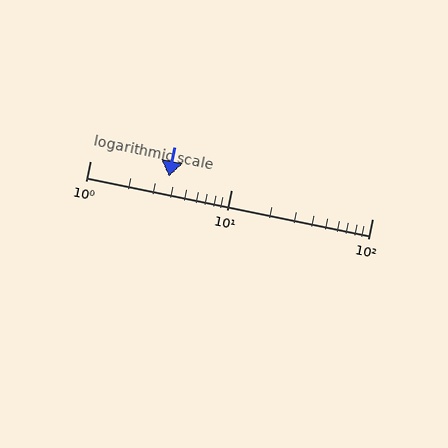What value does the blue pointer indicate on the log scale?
The pointer indicates approximately 3.6.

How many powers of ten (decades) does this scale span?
The scale spans 2 decades, from 1 to 100.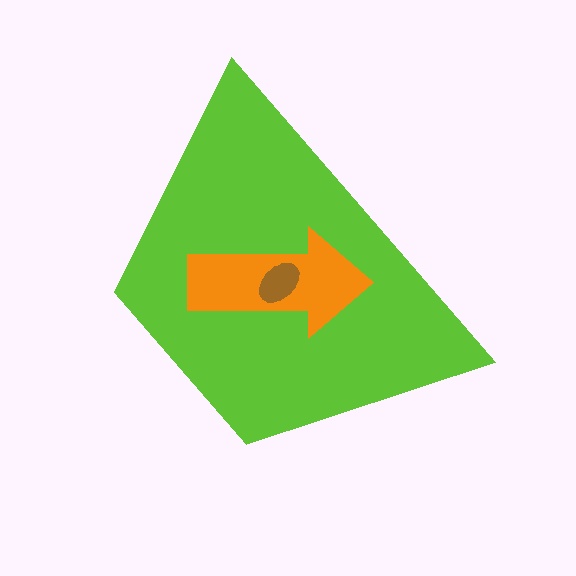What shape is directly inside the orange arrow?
The brown ellipse.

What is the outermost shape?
The lime trapezoid.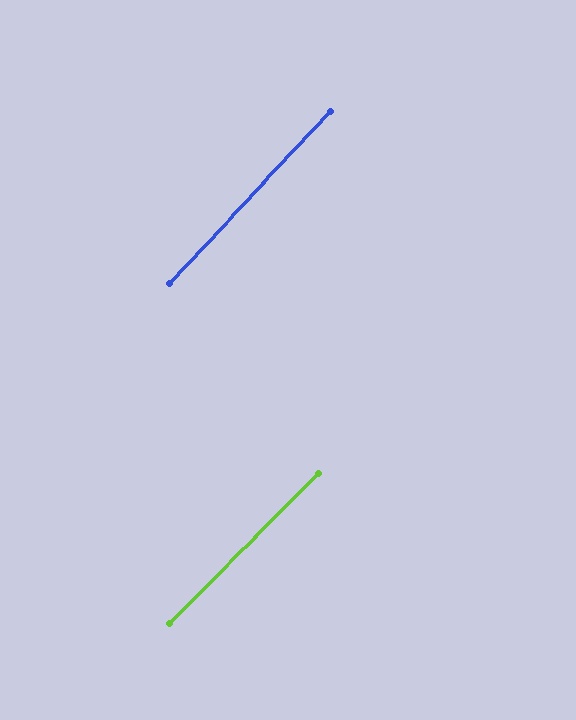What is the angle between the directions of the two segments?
Approximately 2 degrees.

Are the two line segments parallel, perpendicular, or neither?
Parallel — their directions differ by only 1.6°.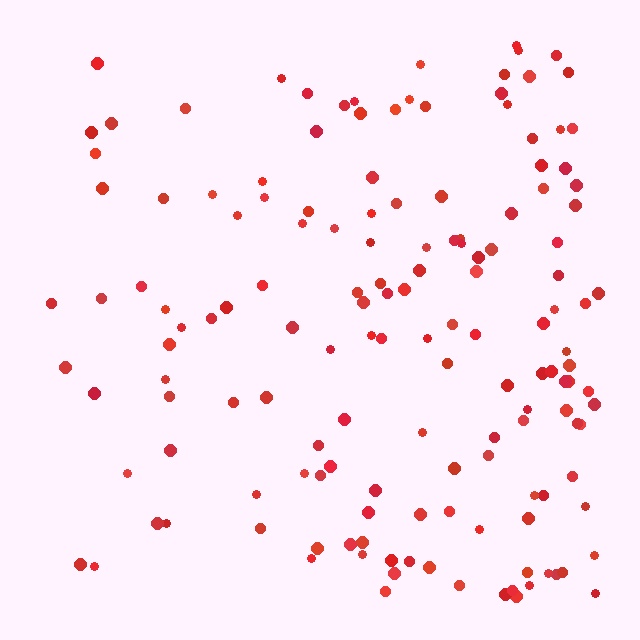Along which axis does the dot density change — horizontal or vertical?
Horizontal.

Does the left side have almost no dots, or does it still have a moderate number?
Still a moderate number, just noticeably fewer than the right.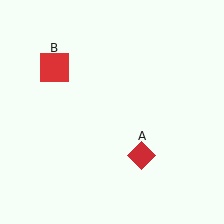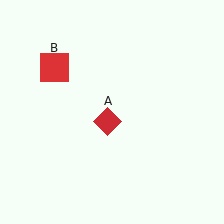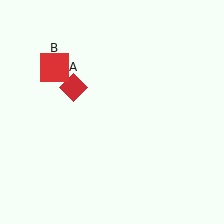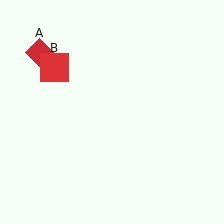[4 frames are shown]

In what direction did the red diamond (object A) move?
The red diamond (object A) moved up and to the left.